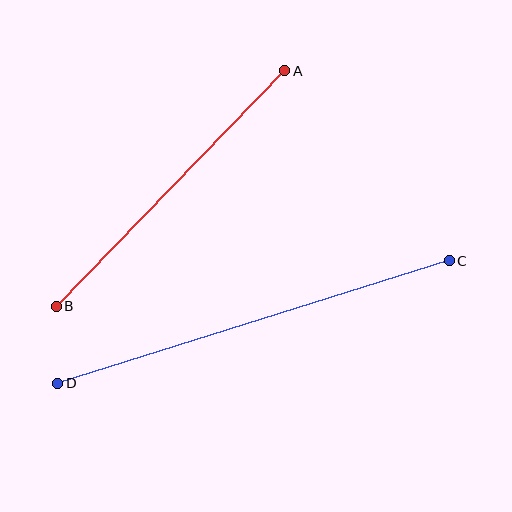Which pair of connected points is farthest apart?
Points C and D are farthest apart.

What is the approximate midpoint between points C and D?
The midpoint is at approximately (253, 322) pixels.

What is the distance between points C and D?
The distance is approximately 410 pixels.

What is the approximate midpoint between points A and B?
The midpoint is at approximately (170, 188) pixels.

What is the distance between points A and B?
The distance is approximately 328 pixels.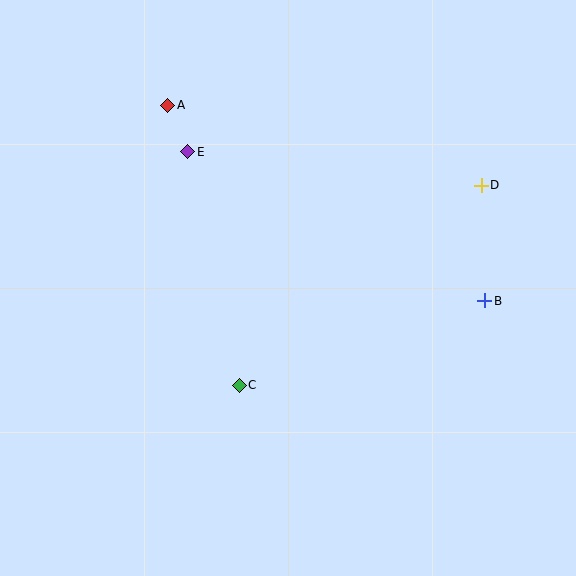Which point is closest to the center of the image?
Point C at (239, 385) is closest to the center.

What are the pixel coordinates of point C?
Point C is at (239, 385).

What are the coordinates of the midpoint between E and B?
The midpoint between E and B is at (336, 226).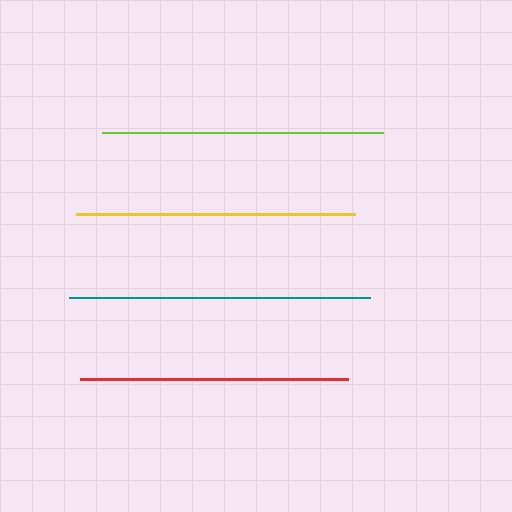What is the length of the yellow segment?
The yellow segment is approximately 279 pixels long.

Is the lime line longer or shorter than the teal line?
The teal line is longer than the lime line.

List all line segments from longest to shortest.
From longest to shortest: teal, lime, yellow, red.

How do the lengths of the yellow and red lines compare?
The yellow and red lines are approximately the same length.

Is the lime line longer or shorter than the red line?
The lime line is longer than the red line.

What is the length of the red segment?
The red segment is approximately 269 pixels long.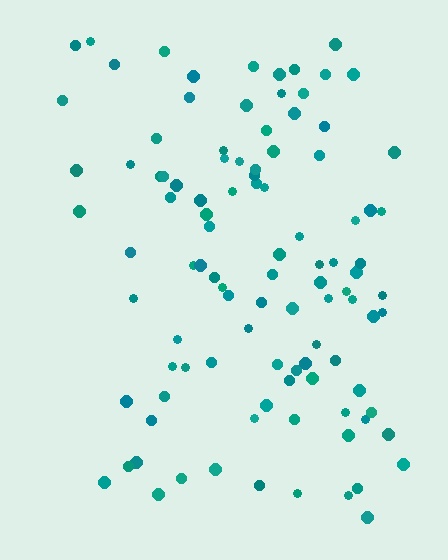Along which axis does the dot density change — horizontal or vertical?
Horizontal.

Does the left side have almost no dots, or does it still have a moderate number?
Still a moderate number, just noticeably fewer than the right.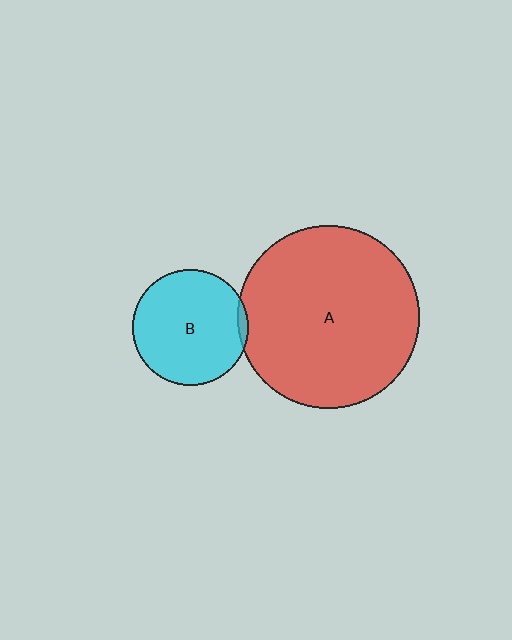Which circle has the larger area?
Circle A (red).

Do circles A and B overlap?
Yes.